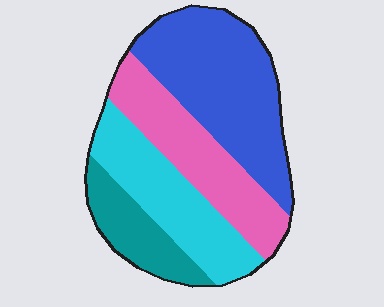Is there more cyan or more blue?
Blue.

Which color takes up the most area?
Blue, at roughly 35%.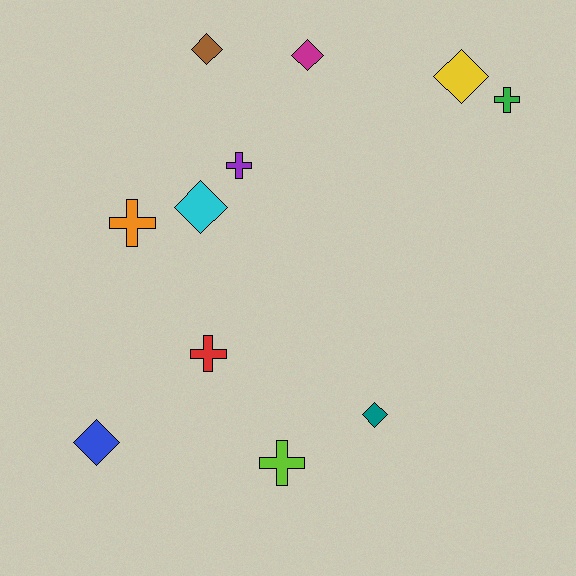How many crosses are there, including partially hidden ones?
There are 5 crosses.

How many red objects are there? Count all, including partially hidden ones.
There is 1 red object.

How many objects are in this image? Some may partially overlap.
There are 11 objects.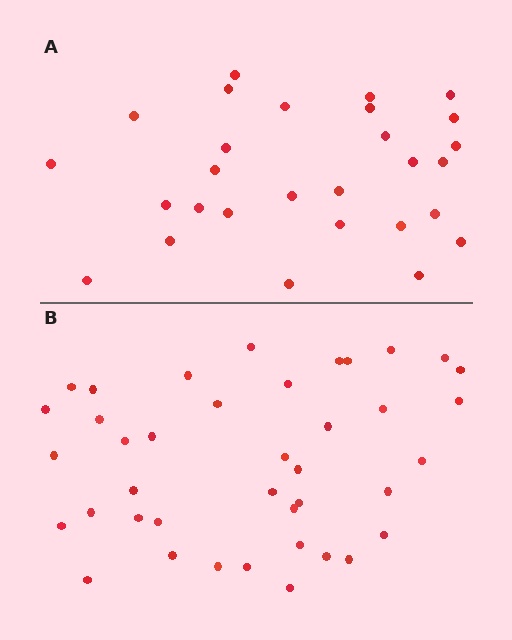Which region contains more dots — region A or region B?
Region B (the bottom region) has more dots.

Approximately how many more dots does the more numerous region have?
Region B has roughly 12 or so more dots than region A.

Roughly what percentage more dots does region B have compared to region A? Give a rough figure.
About 45% more.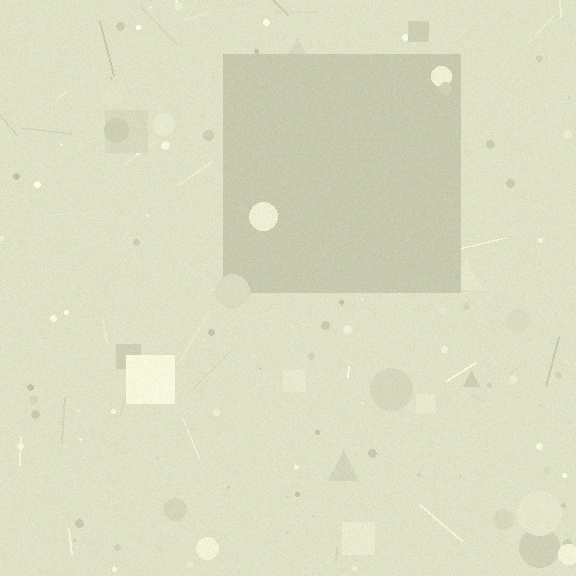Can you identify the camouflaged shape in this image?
The camouflaged shape is a square.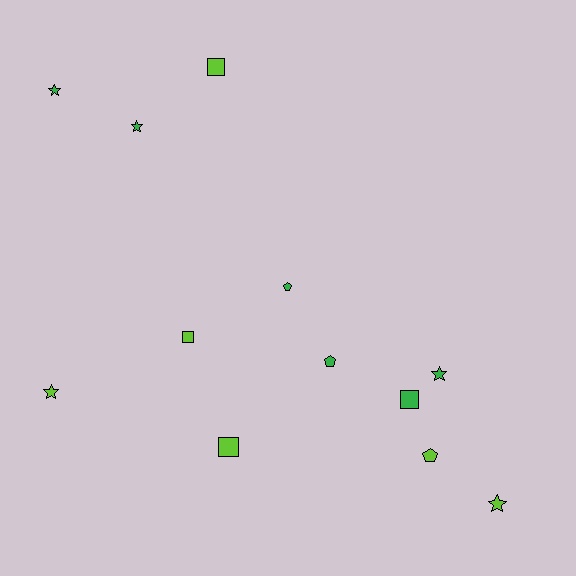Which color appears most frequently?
Green, with 6 objects.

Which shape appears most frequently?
Star, with 5 objects.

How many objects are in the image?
There are 12 objects.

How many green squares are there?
There is 1 green square.